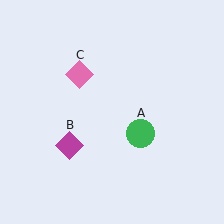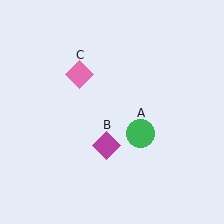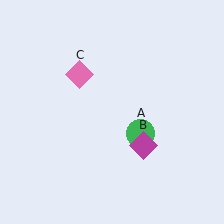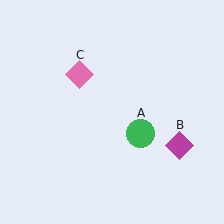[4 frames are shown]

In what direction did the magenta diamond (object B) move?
The magenta diamond (object B) moved right.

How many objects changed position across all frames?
1 object changed position: magenta diamond (object B).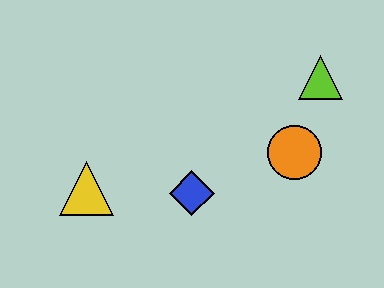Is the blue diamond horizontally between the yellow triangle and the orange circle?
Yes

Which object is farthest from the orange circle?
The yellow triangle is farthest from the orange circle.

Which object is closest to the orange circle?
The lime triangle is closest to the orange circle.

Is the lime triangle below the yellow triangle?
No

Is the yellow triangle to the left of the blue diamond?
Yes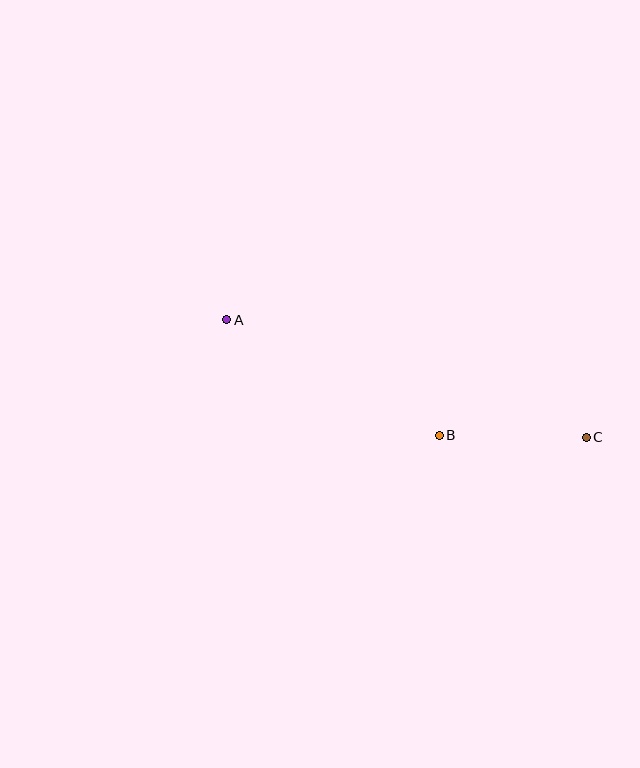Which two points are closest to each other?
Points B and C are closest to each other.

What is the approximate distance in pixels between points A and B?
The distance between A and B is approximately 241 pixels.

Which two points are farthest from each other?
Points A and C are farthest from each other.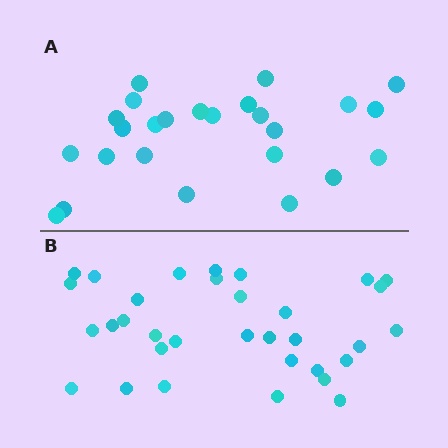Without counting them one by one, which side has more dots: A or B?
Region B (the bottom region) has more dots.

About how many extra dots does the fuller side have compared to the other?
Region B has roughly 8 or so more dots than region A.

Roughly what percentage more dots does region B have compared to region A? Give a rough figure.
About 30% more.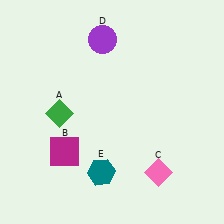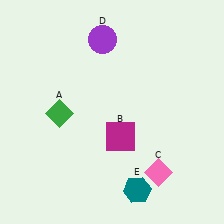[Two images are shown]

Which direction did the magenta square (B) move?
The magenta square (B) moved right.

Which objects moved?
The objects that moved are: the magenta square (B), the teal hexagon (E).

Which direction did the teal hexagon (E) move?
The teal hexagon (E) moved right.